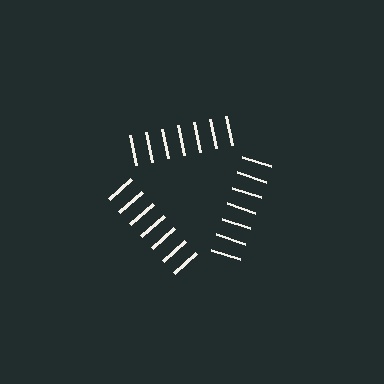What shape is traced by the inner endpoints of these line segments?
An illusory triangle — the line segments terminate on its edges but no continuous stroke is drawn.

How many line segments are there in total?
21 — 7 along each of the 3 edges.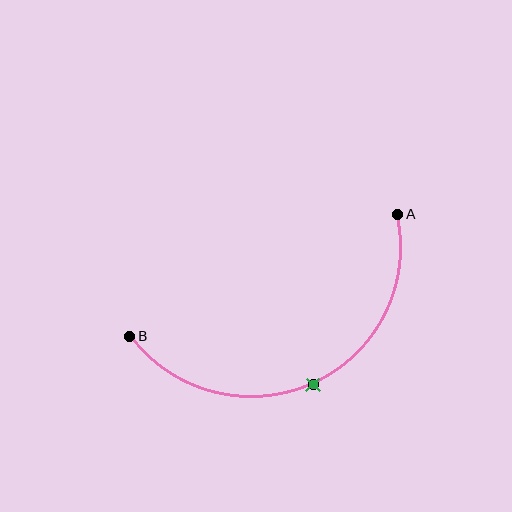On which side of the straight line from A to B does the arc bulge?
The arc bulges below the straight line connecting A and B.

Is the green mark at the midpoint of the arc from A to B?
Yes. The green mark lies on the arc at equal arc-length from both A and B — it is the arc midpoint.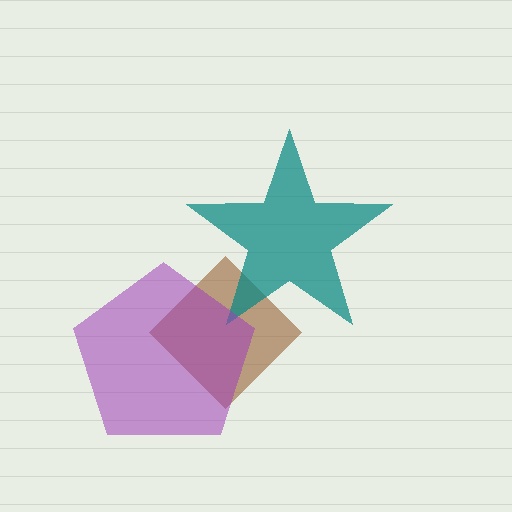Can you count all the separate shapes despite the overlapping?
Yes, there are 3 separate shapes.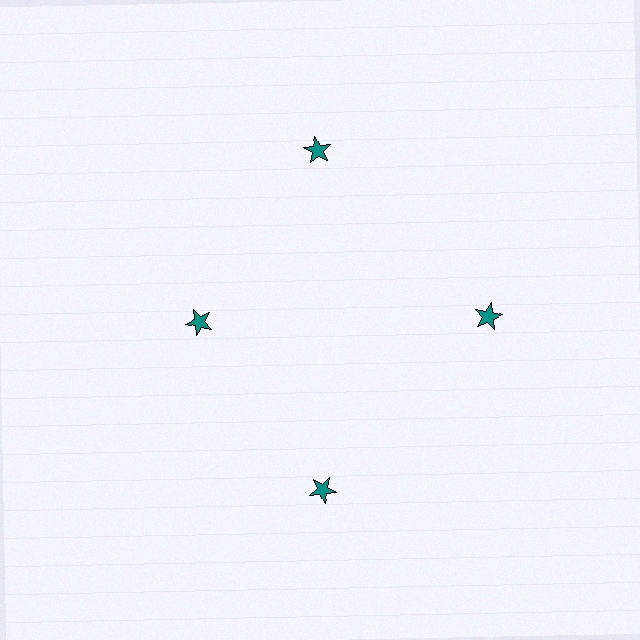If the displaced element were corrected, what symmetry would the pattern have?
It would have 4-fold rotational symmetry — the pattern would map onto itself every 90 degrees.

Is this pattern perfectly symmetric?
No. The 4 teal stars are arranged in a ring, but one element near the 9 o'clock position is pulled inward toward the center, breaking the 4-fold rotational symmetry.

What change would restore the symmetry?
The symmetry would be restored by moving it outward, back onto the ring so that all 4 stars sit at equal angles and equal distance from the center.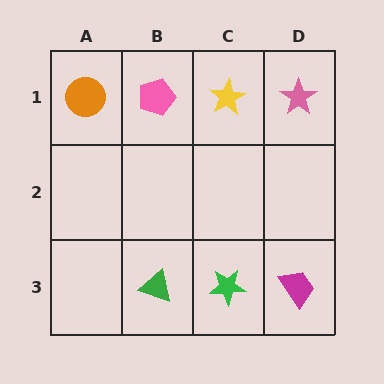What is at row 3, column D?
A magenta trapezoid.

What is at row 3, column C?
A green star.